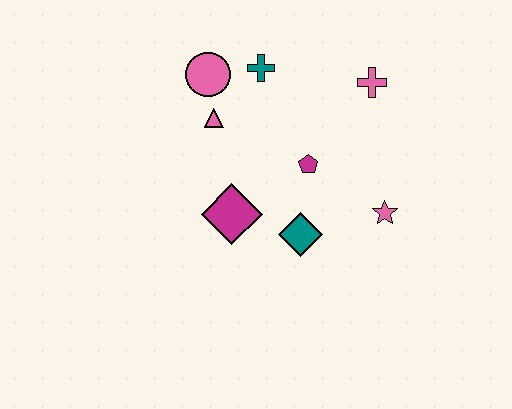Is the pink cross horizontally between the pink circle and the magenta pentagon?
No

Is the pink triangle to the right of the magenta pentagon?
No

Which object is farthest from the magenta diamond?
The pink cross is farthest from the magenta diamond.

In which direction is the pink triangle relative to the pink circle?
The pink triangle is below the pink circle.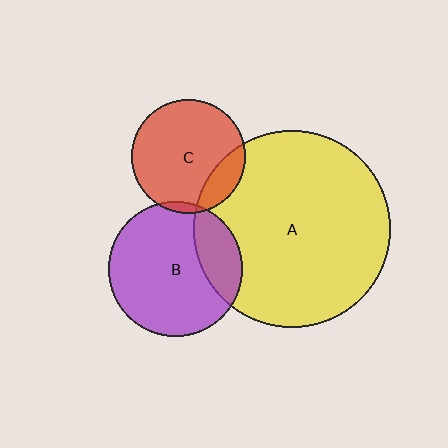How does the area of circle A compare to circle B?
Approximately 2.1 times.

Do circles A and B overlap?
Yes.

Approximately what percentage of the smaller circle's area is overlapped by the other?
Approximately 20%.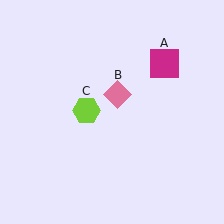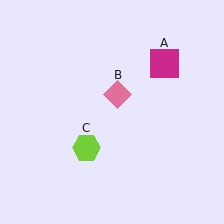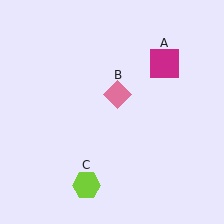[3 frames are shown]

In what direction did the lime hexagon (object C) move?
The lime hexagon (object C) moved down.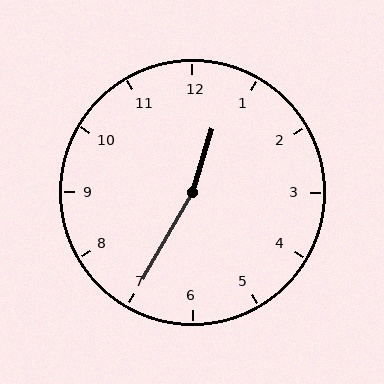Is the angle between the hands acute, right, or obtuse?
It is obtuse.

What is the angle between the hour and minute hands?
Approximately 168 degrees.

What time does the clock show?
12:35.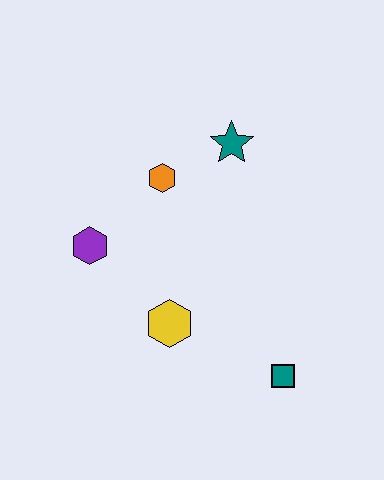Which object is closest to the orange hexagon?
The teal star is closest to the orange hexagon.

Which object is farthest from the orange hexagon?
The teal square is farthest from the orange hexagon.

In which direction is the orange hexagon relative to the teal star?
The orange hexagon is to the left of the teal star.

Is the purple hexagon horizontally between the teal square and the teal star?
No